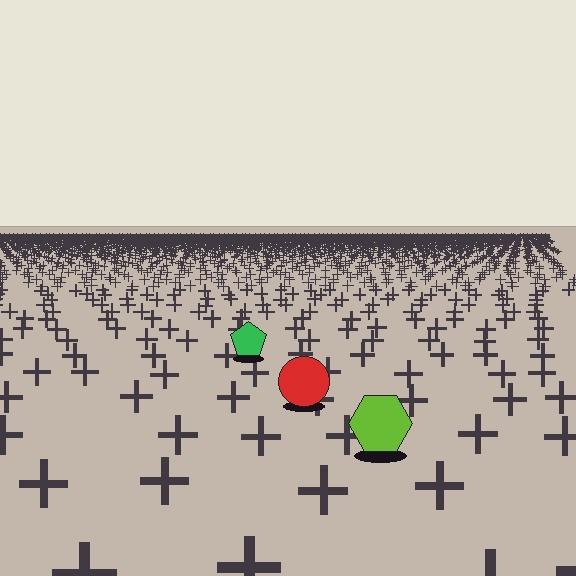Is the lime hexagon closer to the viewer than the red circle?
Yes. The lime hexagon is closer — you can tell from the texture gradient: the ground texture is coarser near it.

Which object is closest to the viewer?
The lime hexagon is closest. The texture marks near it are larger and more spread out.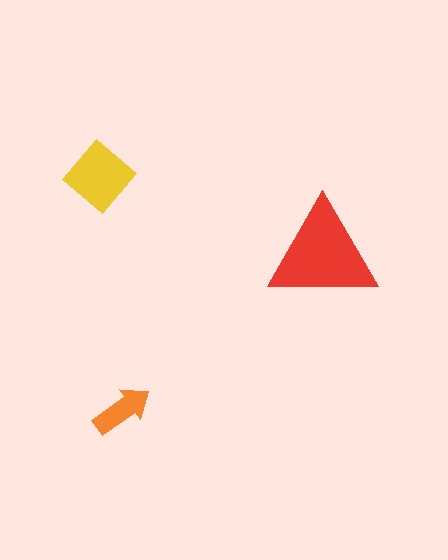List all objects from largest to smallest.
The red triangle, the yellow diamond, the orange arrow.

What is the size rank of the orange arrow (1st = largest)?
3rd.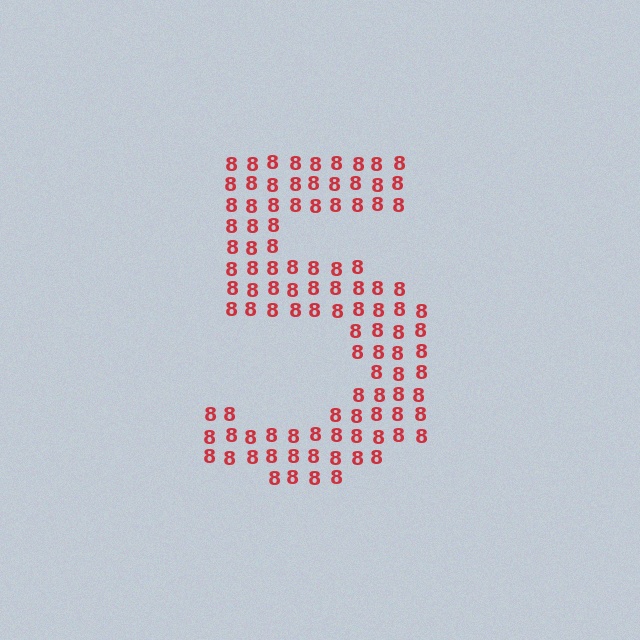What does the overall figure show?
The overall figure shows the digit 5.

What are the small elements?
The small elements are digit 8's.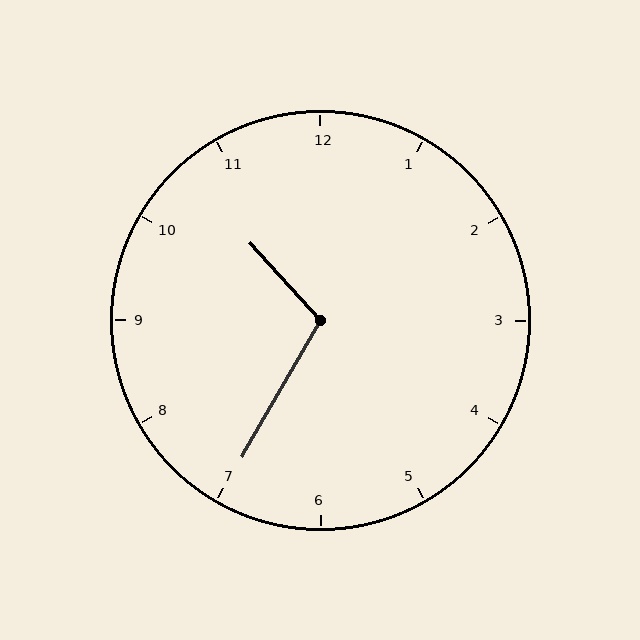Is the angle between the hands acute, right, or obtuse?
It is obtuse.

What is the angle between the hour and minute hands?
Approximately 108 degrees.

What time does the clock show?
10:35.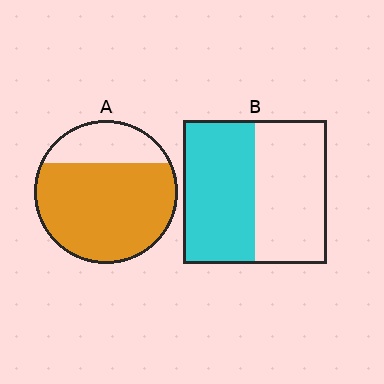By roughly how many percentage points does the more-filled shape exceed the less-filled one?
By roughly 25 percentage points (A over B).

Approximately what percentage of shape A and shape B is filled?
A is approximately 75% and B is approximately 50%.